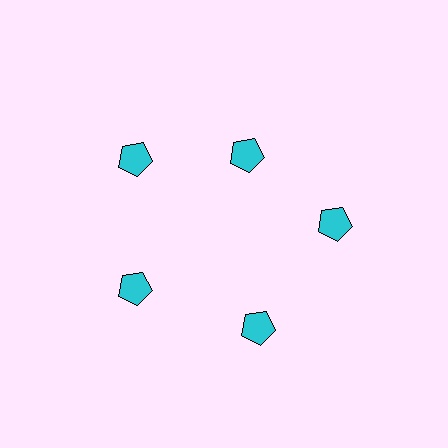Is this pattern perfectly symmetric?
No. The 5 cyan pentagons are arranged in a ring, but one element near the 1 o'clock position is pulled inward toward the center, breaking the 5-fold rotational symmetry.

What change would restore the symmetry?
The symmetry would be restored by moving it outward, back onto the ring so that all 5 pentagons sit at equal angles and equal distance from the center.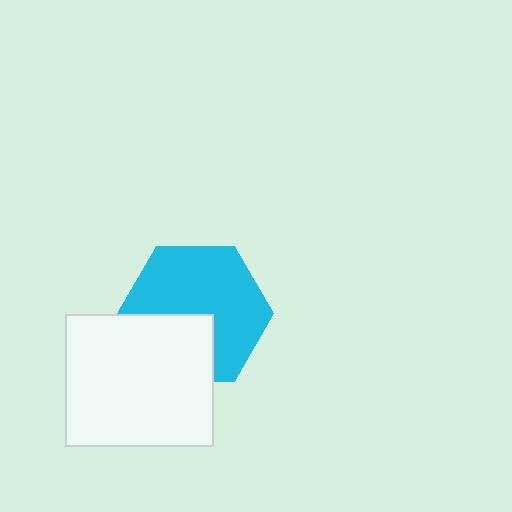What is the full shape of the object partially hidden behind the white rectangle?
The partially hidden object is a cyan hexagon.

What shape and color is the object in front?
The object in front is a white rectangle.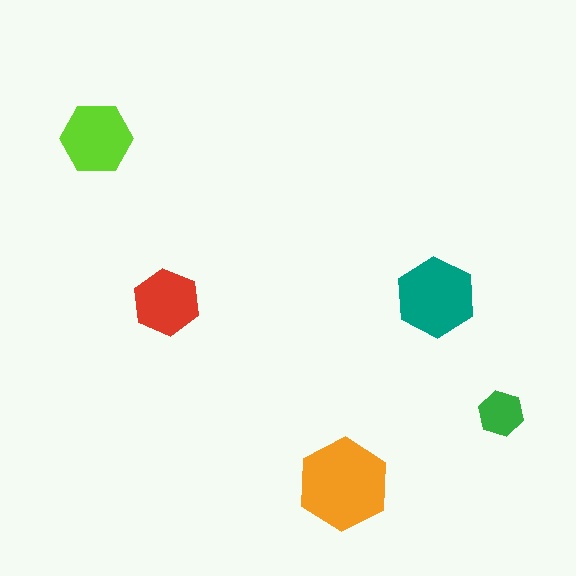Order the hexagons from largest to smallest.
the orange one, the teal one, the lime one, the red one, the green one.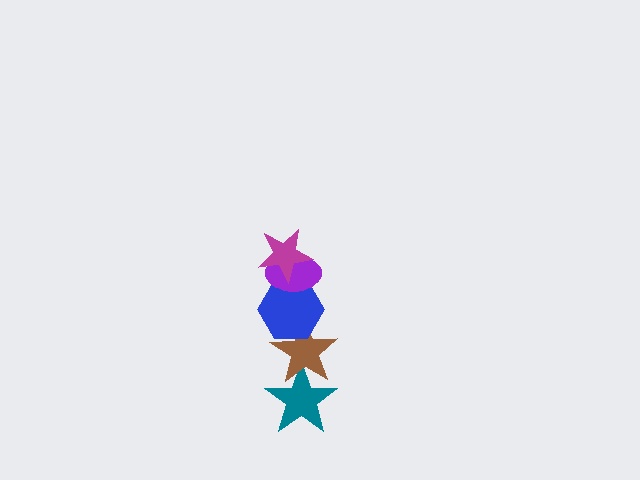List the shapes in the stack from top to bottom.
From top to bottom: the magenta star, the purple ellipse, the blue hexagon, the brown star, the teal star.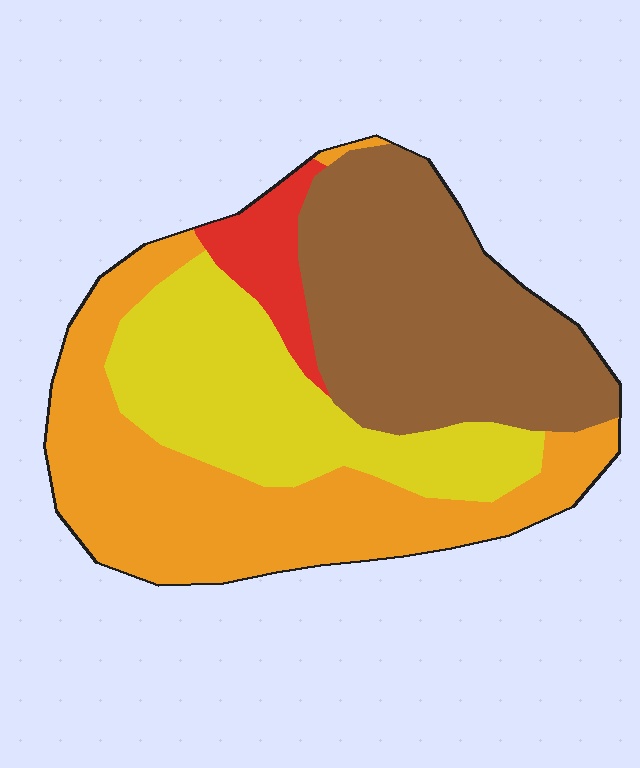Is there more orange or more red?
Orange.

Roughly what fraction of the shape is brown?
Brown takes up about one third (1/3) of the shape.